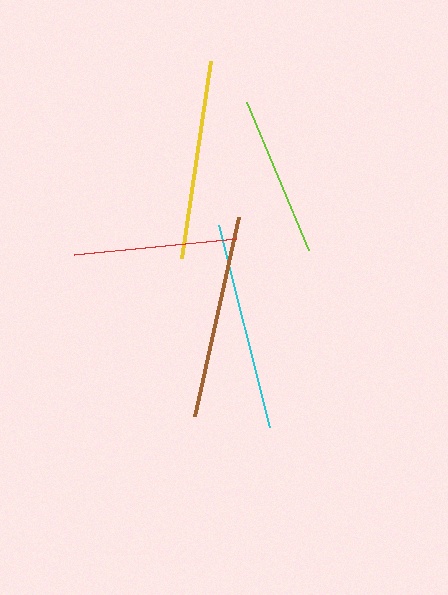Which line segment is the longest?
The cyan line is the longest at approximately 208 pixels.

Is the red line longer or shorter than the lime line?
The red line is longer than the lime line.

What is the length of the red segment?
The red segment is approximately 163 pixels long.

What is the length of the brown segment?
The brown segment is approximately 203 pixels long.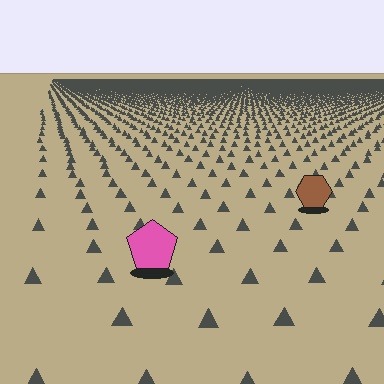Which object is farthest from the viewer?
The brown hexagon is farthest from the viewer. It appears smaller and the ground texture around it is denser.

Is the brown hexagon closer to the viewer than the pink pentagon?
No. The pink pentagon is closer — you can tell from the texture gradient: the ground texture is coarser near it.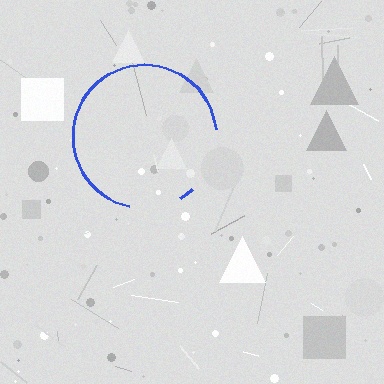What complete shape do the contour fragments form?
The contour fragments form a circle.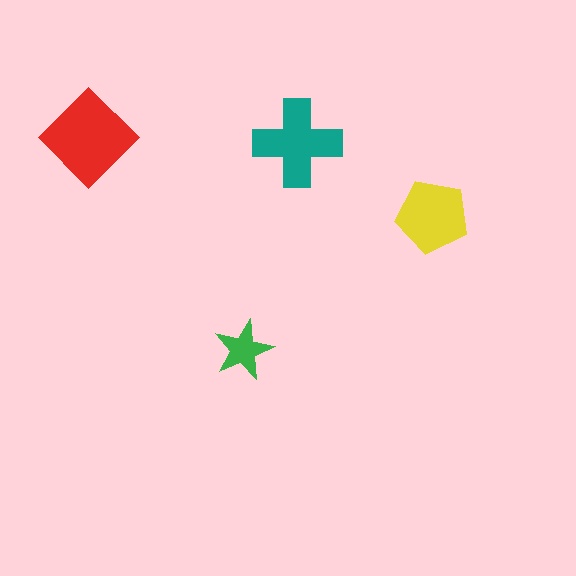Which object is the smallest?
The green star.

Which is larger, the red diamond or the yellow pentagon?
The red diamond.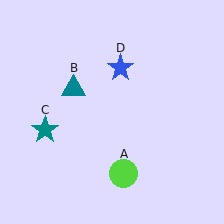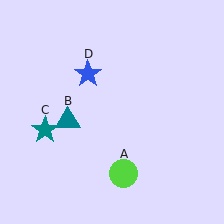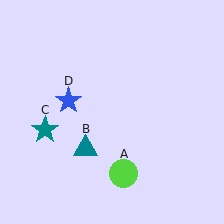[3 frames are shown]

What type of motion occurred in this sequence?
The teal triangle (object B), blue star (object D) rotated counterclockwise around the center of the scene.